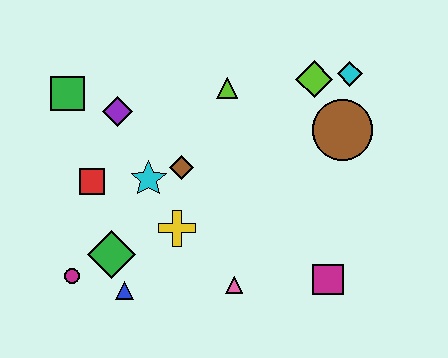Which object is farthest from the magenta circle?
The cyan diamond is farthest from the magenta circle.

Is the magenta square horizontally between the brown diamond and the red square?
No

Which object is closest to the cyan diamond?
The lime diamond is closest to the cyan diamond.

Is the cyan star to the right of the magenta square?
No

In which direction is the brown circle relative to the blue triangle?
The brown circle is to the right of the blue triangle.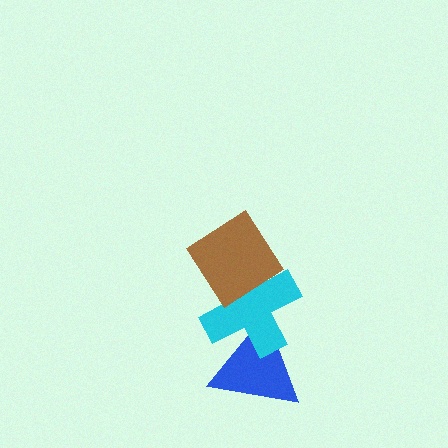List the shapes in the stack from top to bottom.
From top to bottom: the brown diamond, the cyan cross, the blue triangle.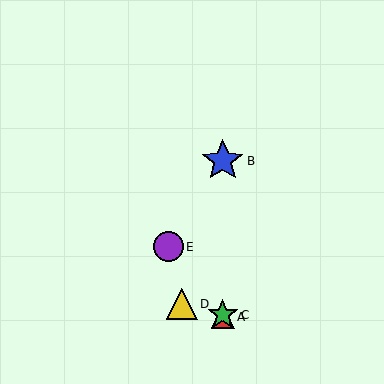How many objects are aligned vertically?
3 objects (A, B, C) are aligned vertically.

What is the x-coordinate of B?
Object B is at x≈223.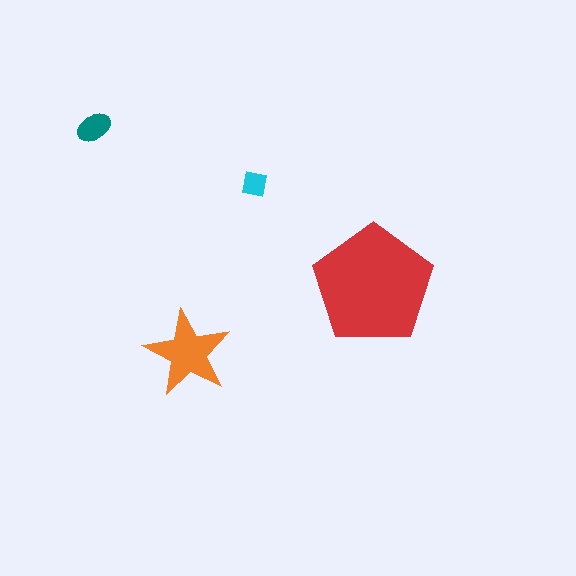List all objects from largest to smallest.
The red pentagon, the orange star, the teal ellipse, the cyan square.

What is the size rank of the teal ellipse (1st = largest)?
3rd.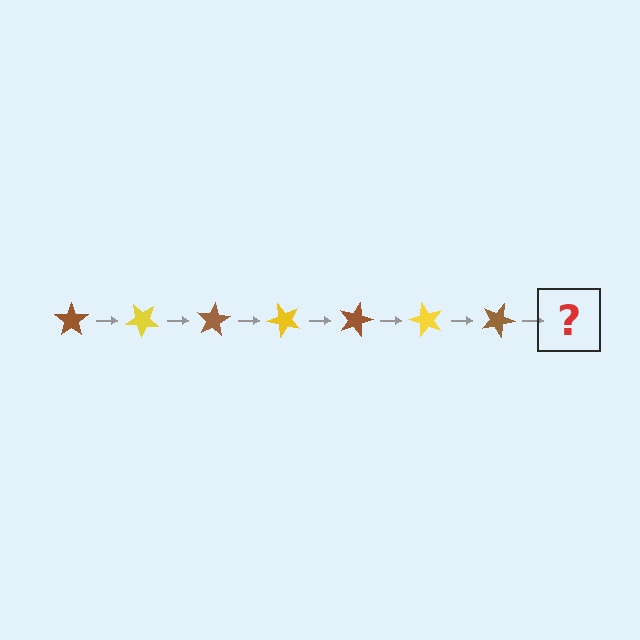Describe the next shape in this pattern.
It should be a yellow star, rotated 280 degrees from the start.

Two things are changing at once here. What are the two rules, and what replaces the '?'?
The two rules are that it rotates 40 degrees each step and the color cycles through brown and yellow. The '?' should be a yellow star, rotated 280 degrees from the start.